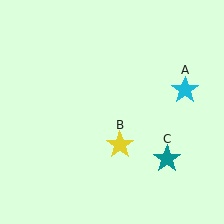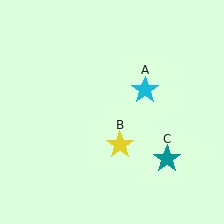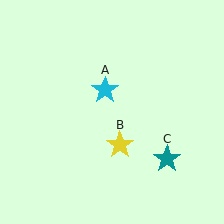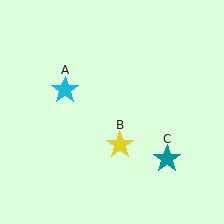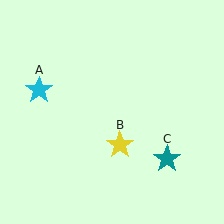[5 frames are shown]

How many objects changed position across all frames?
1 object changed position: cyan star (object A).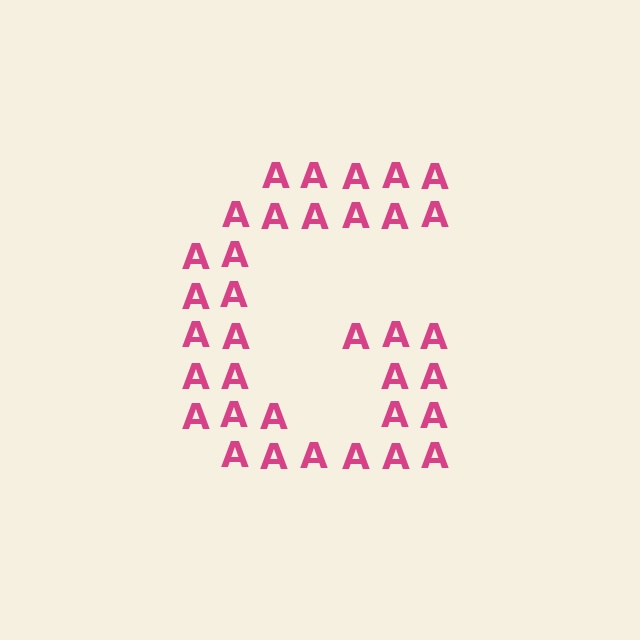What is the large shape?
The large shape is the letter G.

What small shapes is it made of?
It is made of small letter A's.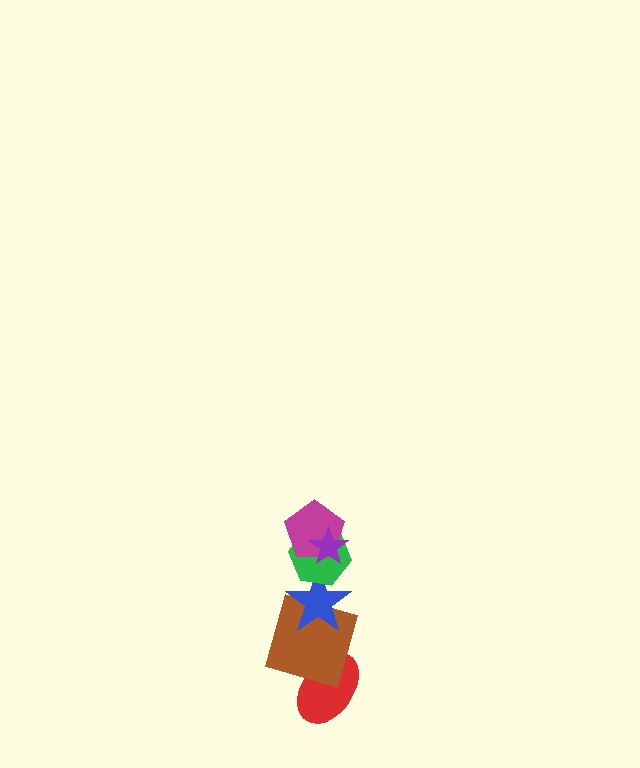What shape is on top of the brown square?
The blue star is on top of the brown square.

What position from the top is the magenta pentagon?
The magenta pentagon is 2nd from the top.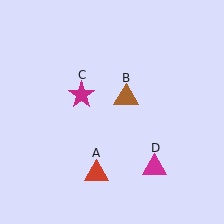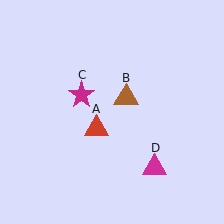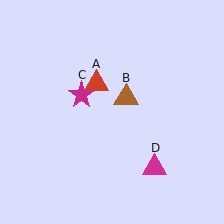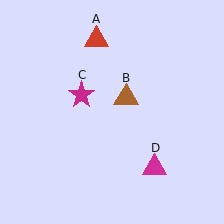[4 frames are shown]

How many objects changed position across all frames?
1 object changed position: red triangle (object A).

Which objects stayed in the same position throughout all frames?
Brown triangle (object B) and magenta star (object C) and magenta triangle (object D) remained stationary.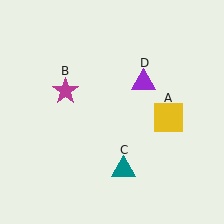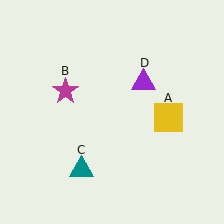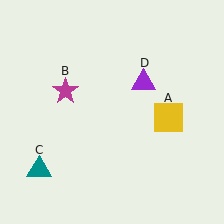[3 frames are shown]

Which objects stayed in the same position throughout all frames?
Yellow square (object A) and magenta star (object B) and purple triangle (object D) remained stationary.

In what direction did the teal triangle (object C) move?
The teal triangle (object C) moved left.